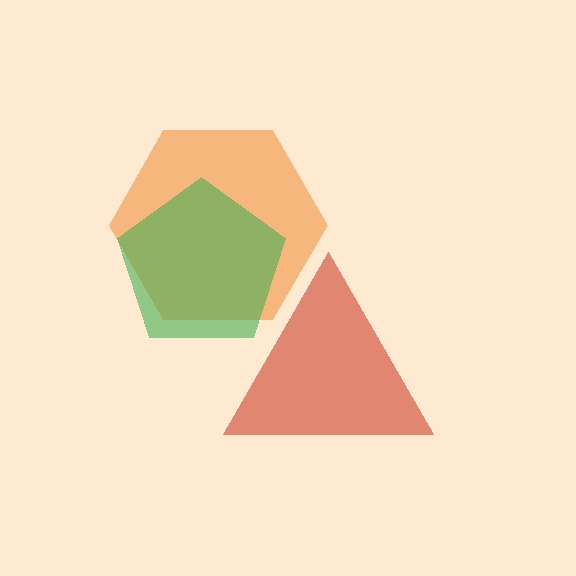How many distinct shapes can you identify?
There are 3 distinct shapes: an orange hexagon, a red triangle, a green pentagon.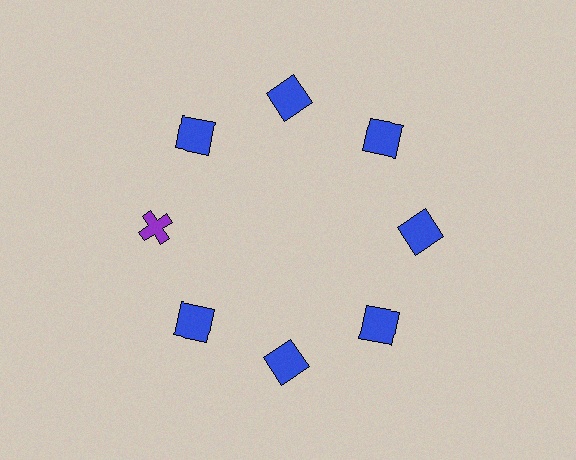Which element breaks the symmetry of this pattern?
The purple cross at roughly the 9 o'clock position breaks the symmetry. All other shapes are blue squares.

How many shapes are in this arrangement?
There are 8 shapes arranged in a ring pattern.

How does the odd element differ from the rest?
It differs in both color (purple instead of blue) and shape (cross instead of square).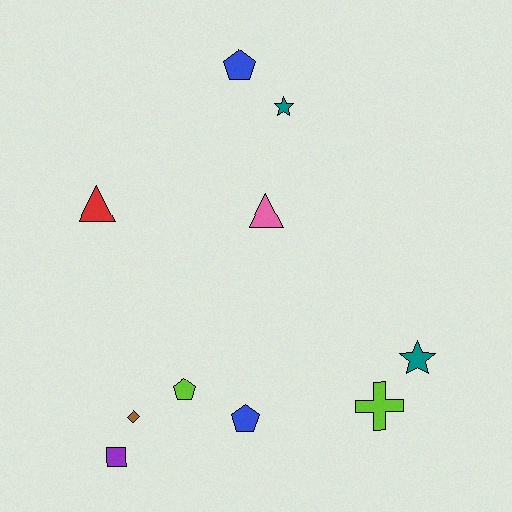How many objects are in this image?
There are 10 objects.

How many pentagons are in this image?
There are 3 pentagons.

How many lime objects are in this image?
There are 2 lime objects.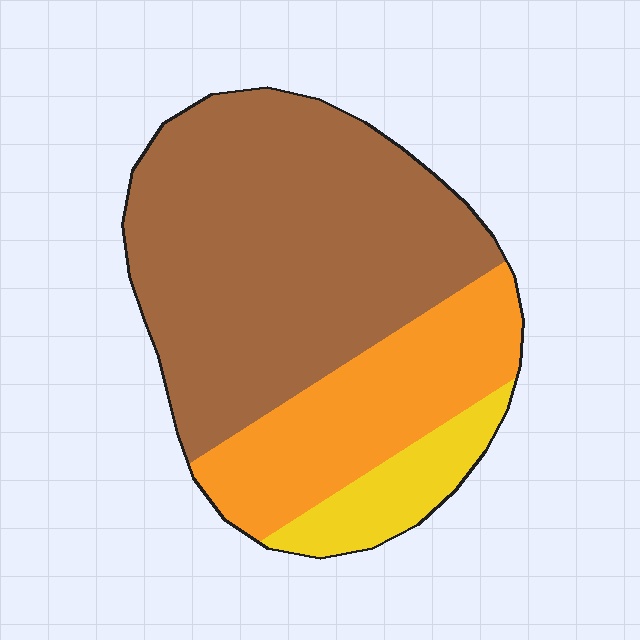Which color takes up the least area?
Yellow, at roughly 10%.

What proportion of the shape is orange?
Orange covers 27% of the shape.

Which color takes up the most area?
Brown, at roughly 60%.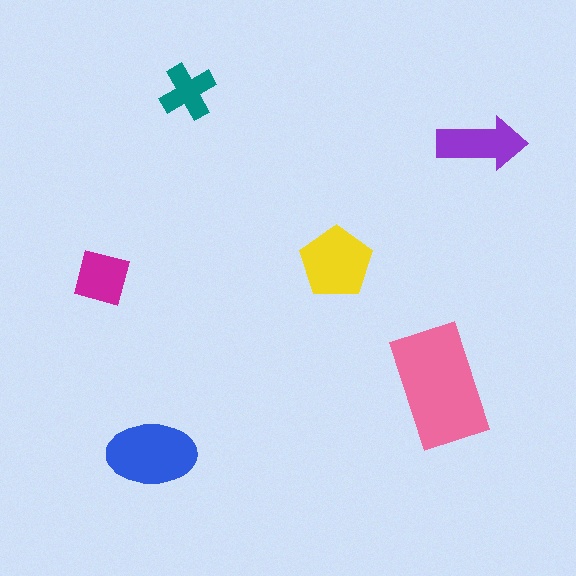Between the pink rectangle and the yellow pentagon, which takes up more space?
The pink rectangle.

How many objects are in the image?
There are 6 objects in the image.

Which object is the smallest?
The teal cross.